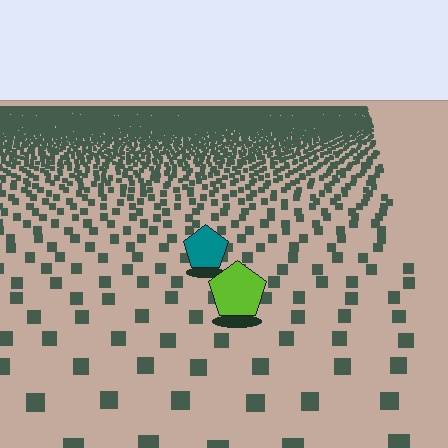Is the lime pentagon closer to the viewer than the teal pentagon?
Yes. The lime pentagon is closer — you can tell from the texture gradient: the ground texture is coarser near it.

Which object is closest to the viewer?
The lime pentagon is closest. The texture marks near it are larger and more spread out.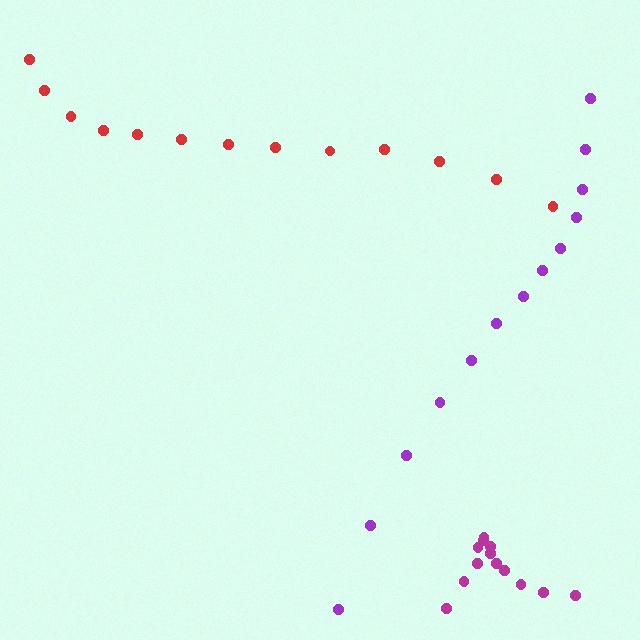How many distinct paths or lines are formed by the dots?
There are 3 distinct paths.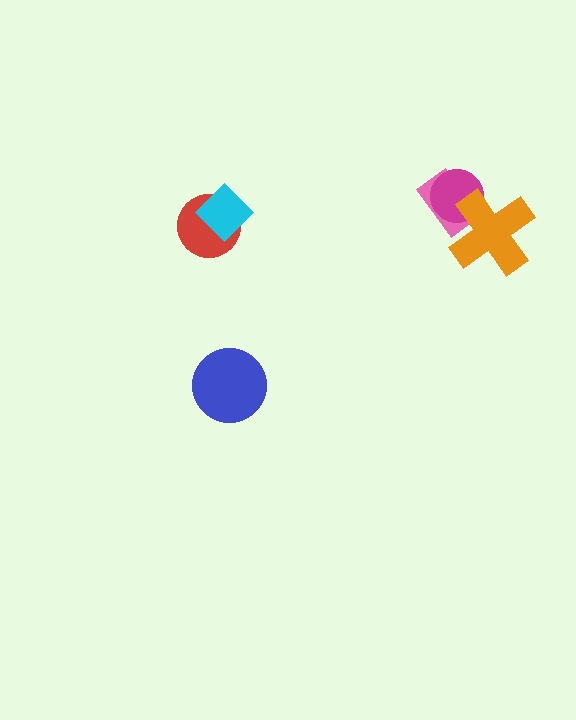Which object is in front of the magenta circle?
The orange cross is in front of the magenta circle.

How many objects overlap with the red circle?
1 object overlaps with the red circle.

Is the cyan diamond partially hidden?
No, no other shape covers it.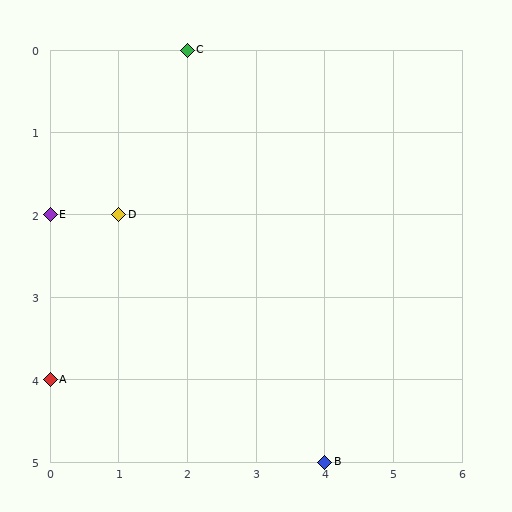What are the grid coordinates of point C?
Point C is at grid coordinates (2, 0).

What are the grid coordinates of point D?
Point D is at grid coordinates (1, 2).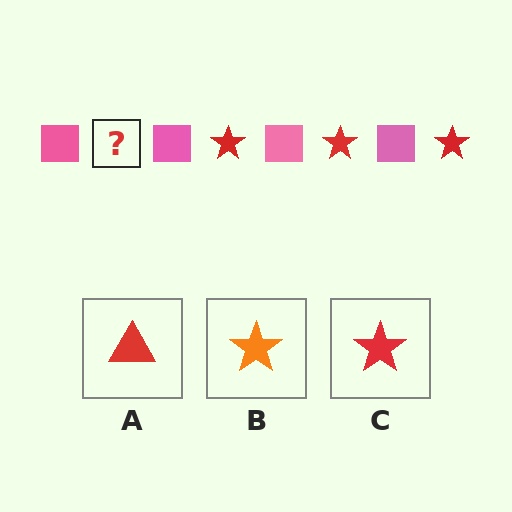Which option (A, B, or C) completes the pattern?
C.